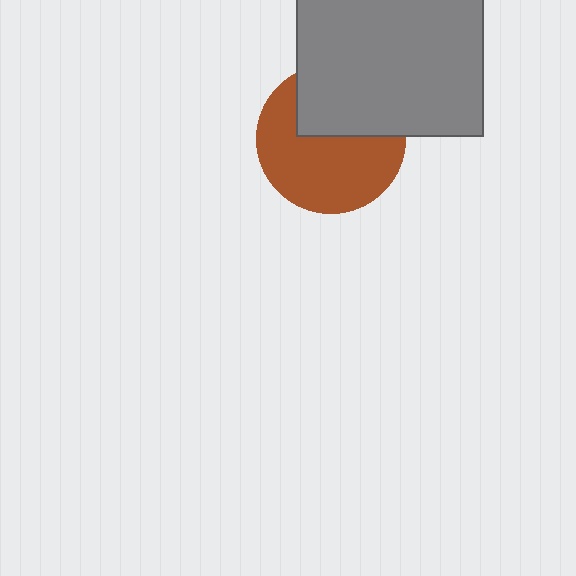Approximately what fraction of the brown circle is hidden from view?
Roughly 39% of the brown circle is hidden behind the gray square.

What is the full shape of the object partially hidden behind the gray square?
The partially hidden object is a brown circle.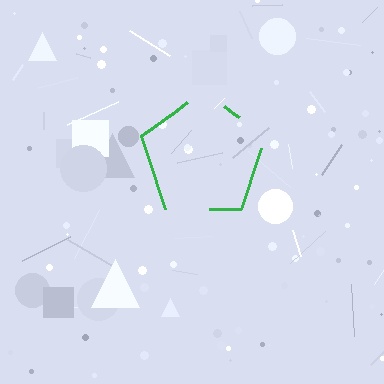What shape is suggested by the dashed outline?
The dashed outline suggests a pentagon.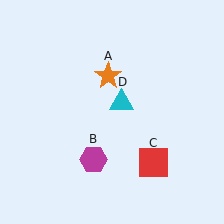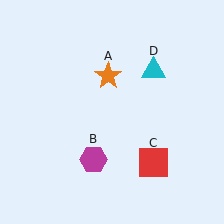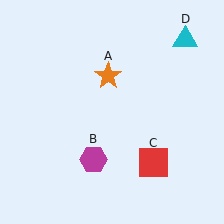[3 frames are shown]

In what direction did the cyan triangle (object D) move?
The cyan triangle (object D) moved up and to the right.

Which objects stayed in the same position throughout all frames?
Orange star (object A) and magenta hexagon (object B) and red square (object C) remained stationary.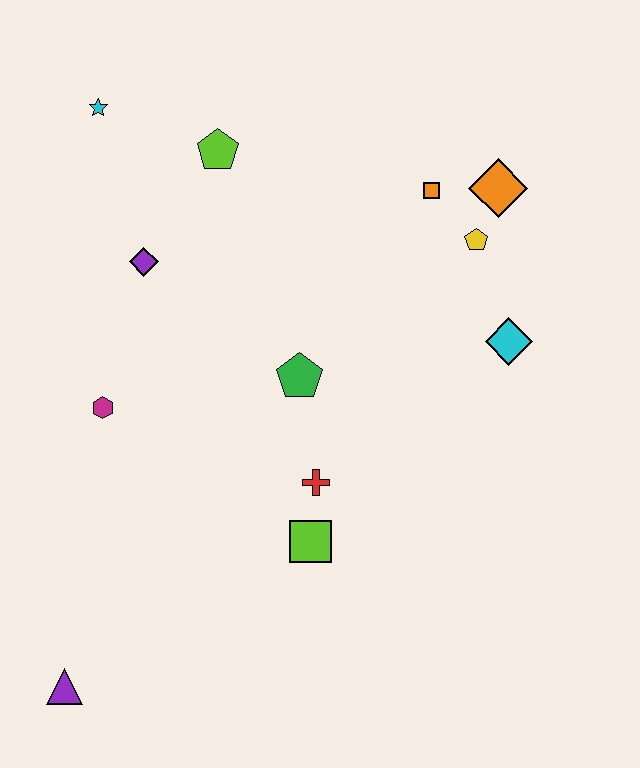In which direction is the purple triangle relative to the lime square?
The purple triangle is to the left of the lime square.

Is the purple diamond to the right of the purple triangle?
Yes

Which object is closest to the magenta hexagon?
The purple diamond is closest to the magenta hexagon.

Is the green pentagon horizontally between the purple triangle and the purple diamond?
No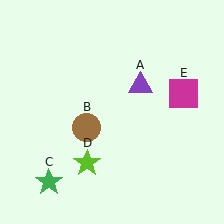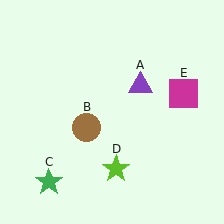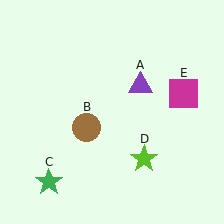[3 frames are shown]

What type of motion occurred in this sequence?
The lime star (object D) rotated counterclockwise around the center of the scene.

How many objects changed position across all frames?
1 object changed position: lime star (object D).